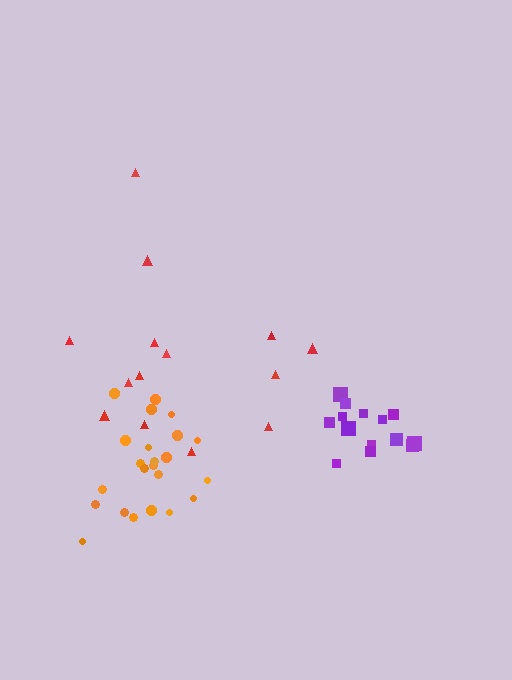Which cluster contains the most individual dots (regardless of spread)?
Orange (23).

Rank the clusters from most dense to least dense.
orange, purple, red.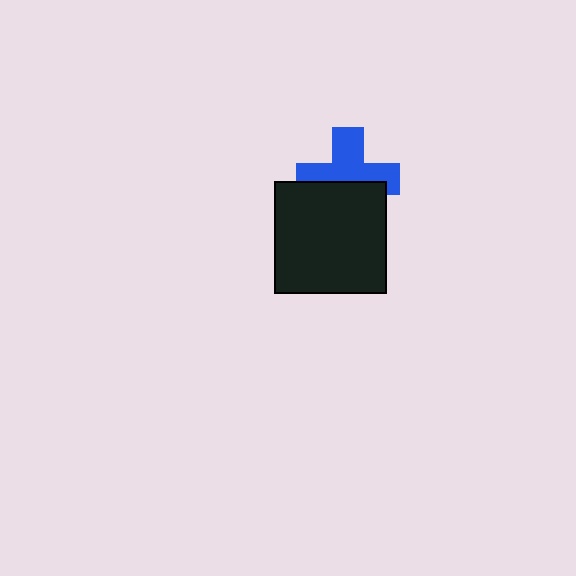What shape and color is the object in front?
The object in front is a black square.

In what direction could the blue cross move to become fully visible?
The blue cross could move up. That would shift it out from behind the black square entirely.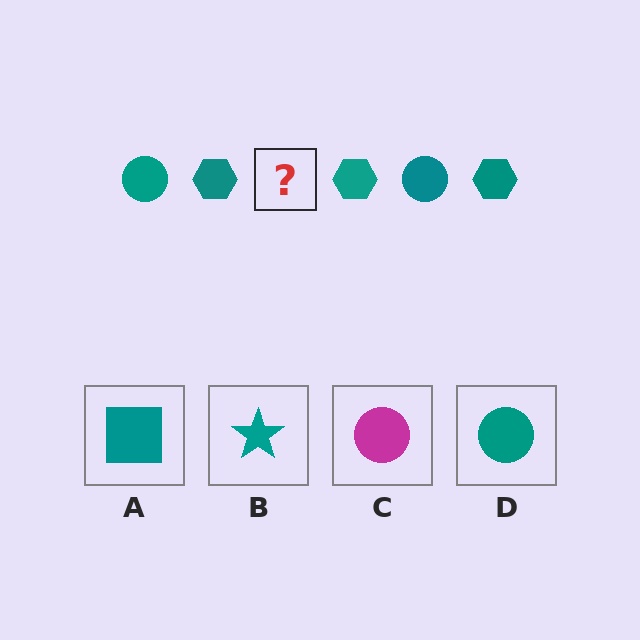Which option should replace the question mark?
Option D.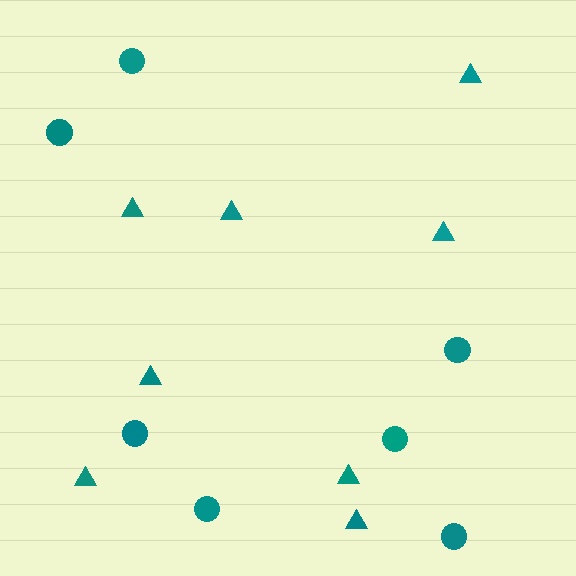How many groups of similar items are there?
There are 2 groups: one group of circles (7) and one group of triangles (8).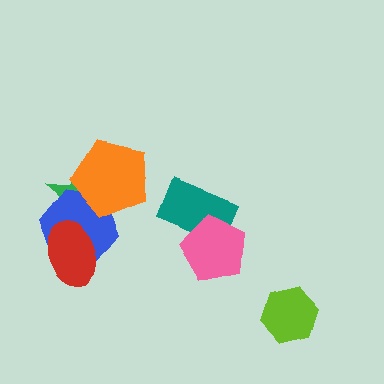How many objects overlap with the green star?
3 objects overlap with the green star.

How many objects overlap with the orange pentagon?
2 objects overlap with the orange pentagon.